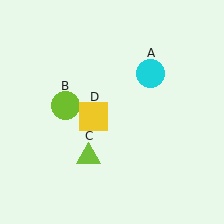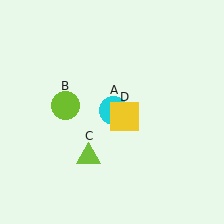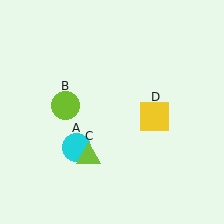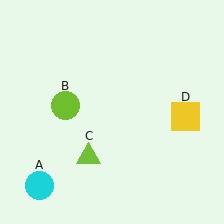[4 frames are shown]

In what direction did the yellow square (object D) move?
The yellow square (object D) moved right.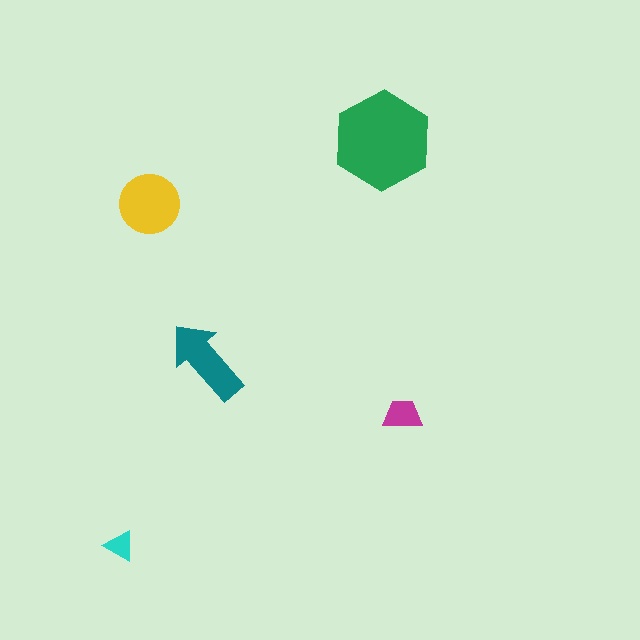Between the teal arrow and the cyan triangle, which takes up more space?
The teal arrow.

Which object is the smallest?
The cyan triangle.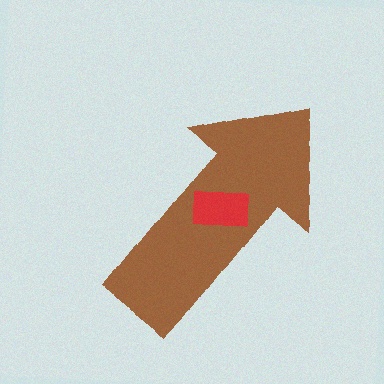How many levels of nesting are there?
2.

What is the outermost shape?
The brown arrow.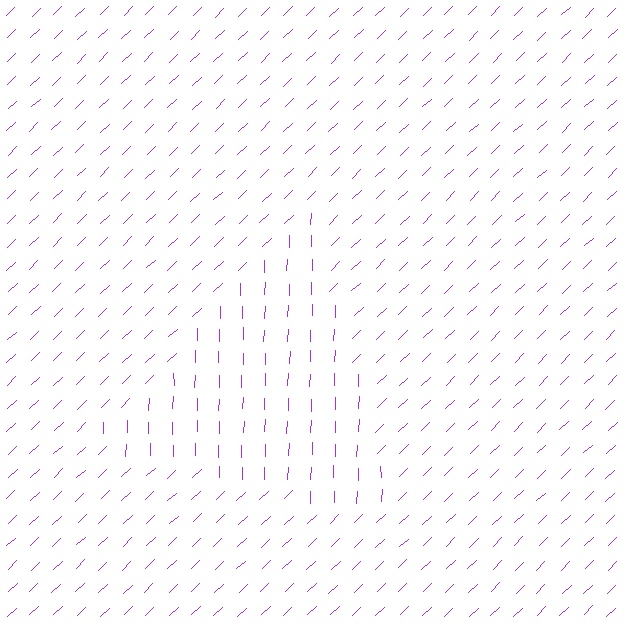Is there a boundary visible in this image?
Yes, there is a texture boundary formed by a change in line orientation.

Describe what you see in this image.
The image is filled with small purple line segments. A triangle region in the image has lines oriented differently from the surrounding lines, creating a visible texture boundary.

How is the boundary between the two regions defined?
The boundary is defined purely by a change in line orientation (approximately 45 degrees difference). All lines are the same color and thickness.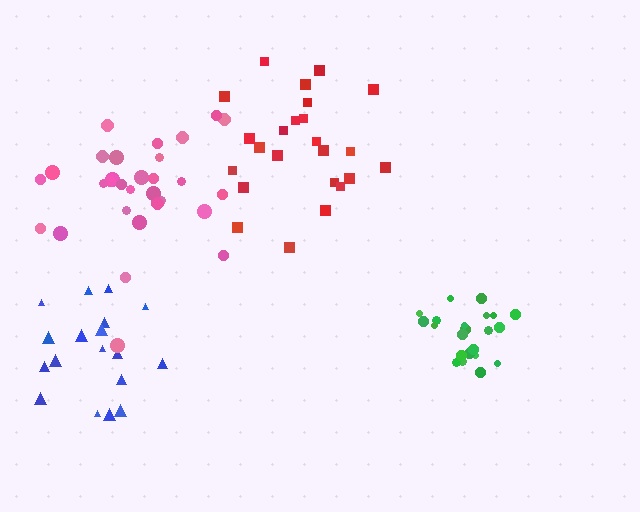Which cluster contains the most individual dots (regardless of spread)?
Pink (30).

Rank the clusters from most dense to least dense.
green, blue, pink, red.